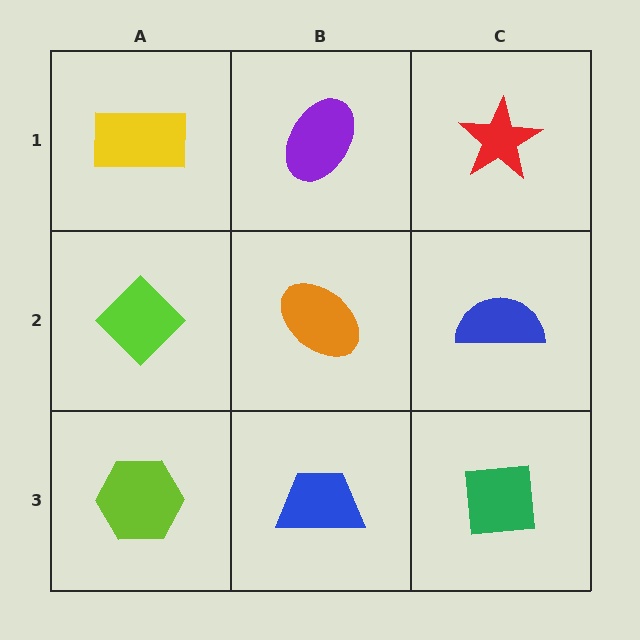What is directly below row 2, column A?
A lime hexagon.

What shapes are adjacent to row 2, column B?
A purple ellipse (row 1, column B), a blue trapezoid (row 3, column B), a lime diamond (row 2, column A), a blue semicircle (row 2, column C).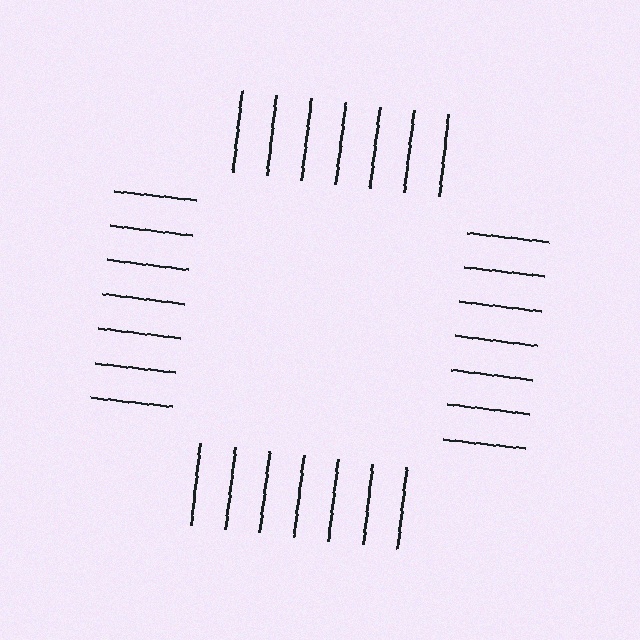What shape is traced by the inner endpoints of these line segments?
An illusory square — the line segments terminate on its edges but no continuous stroke is drawn.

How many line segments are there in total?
28 — 7 along each of the 4 edges.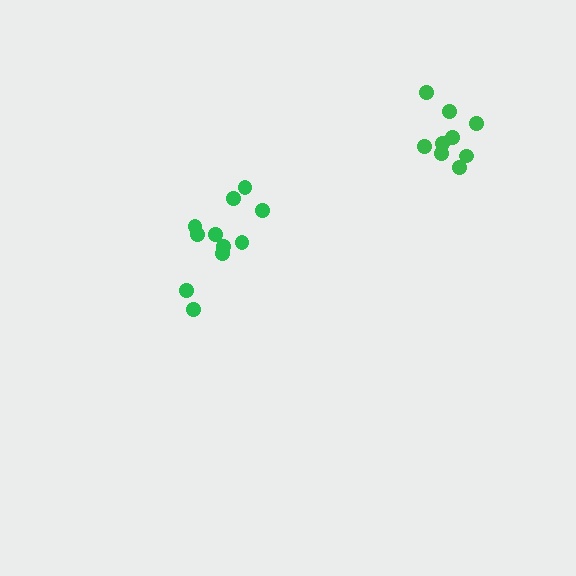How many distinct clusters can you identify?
There are 2 distinct clusters.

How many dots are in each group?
Group 1: 10 dots, Group 2: 11 dots (21 total).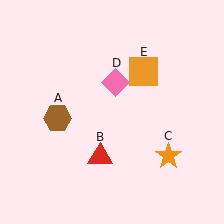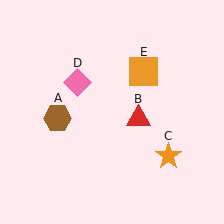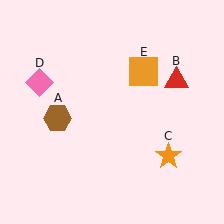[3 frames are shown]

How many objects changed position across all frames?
2 objects changed position: red triangle (object B), pink diamond (object D).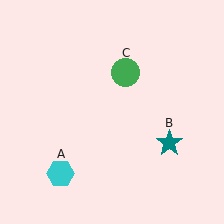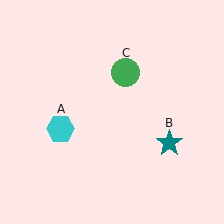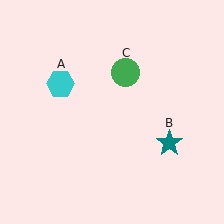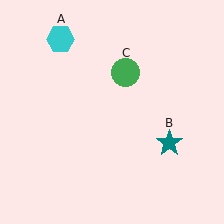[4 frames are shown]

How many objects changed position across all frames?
1 object changed position: cyan hexagon (object A).